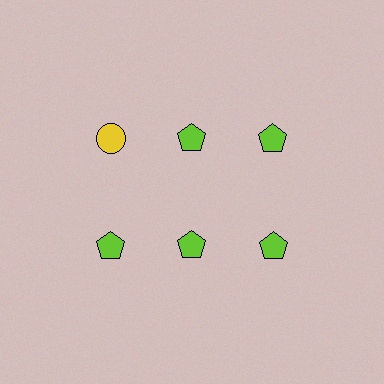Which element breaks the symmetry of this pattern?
The yellow circle in the top row, leftmost column breaks the symmetry. All other shapes are lime pentagons.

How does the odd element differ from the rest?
It differs in both color (yellow instead of lime) and shape (circle instead of pentagon).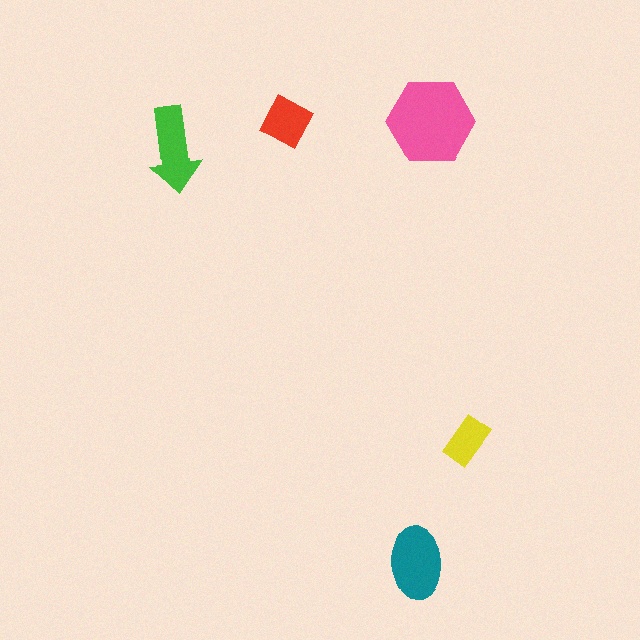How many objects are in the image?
There are 5 objects in the image.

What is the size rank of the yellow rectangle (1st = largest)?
5th.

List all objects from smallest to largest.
The yellow rectangle, the red diamond, the green arrow, the teal ellipse, the pink hexagon.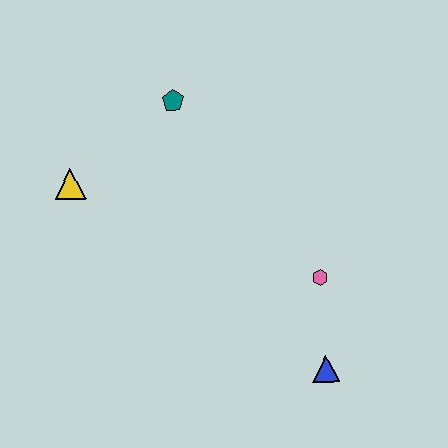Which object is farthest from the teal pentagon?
The blue triangle is farthest from the teal pentagon.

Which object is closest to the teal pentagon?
The yellow triangle is closest to the teal pentagon.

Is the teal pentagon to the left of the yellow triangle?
No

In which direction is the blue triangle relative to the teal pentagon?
The blue triangle is below the teal pentagon.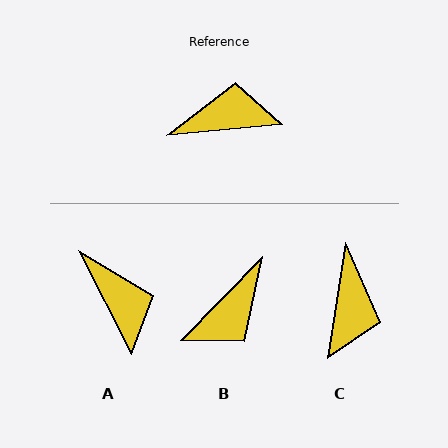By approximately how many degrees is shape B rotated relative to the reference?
Approximately 140 degrees clockwise.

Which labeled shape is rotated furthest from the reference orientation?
B, about 140 degrees away.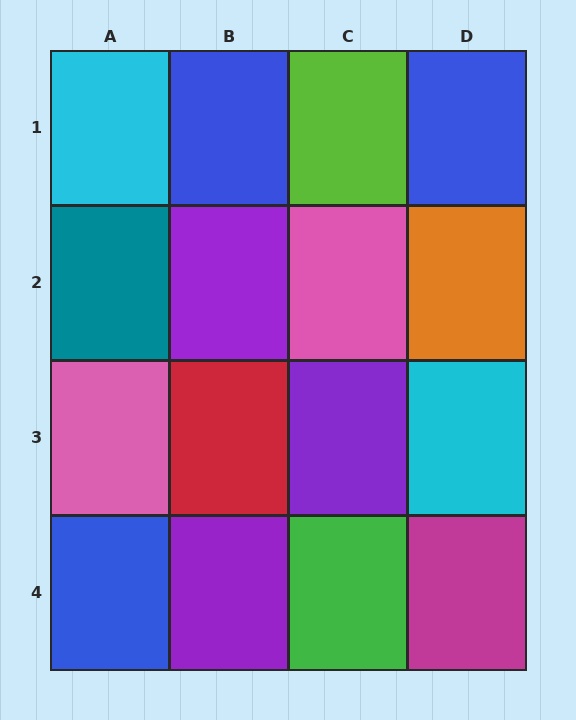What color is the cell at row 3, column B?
Red.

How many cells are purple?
3 cells are purple.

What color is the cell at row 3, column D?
Cyan.